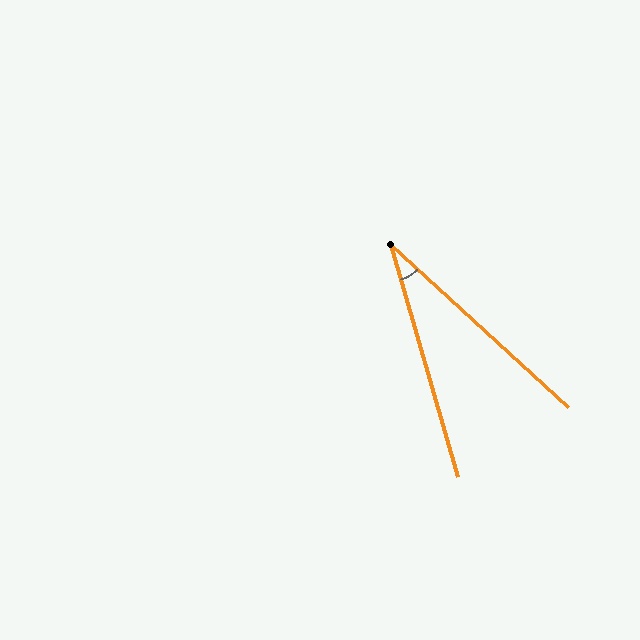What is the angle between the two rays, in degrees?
Approximately 31 degrees.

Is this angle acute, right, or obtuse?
It is acute.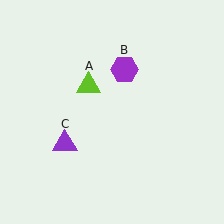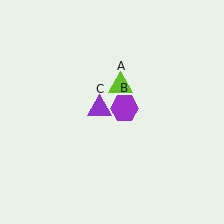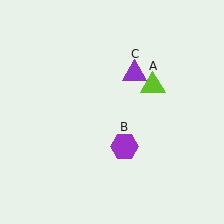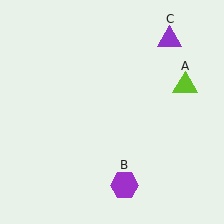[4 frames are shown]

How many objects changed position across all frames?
3 objects changed position: lime triangle (object A), purple hexagon (object B), purple triangle (object C).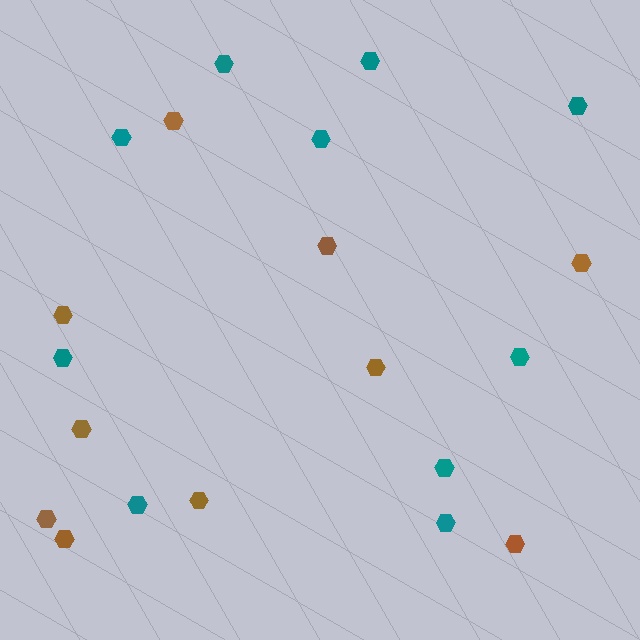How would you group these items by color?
There are 2 groups: one group of brown hexagons (10) and one group of teal hexagons (10).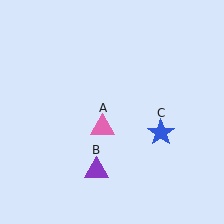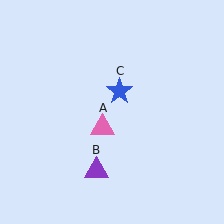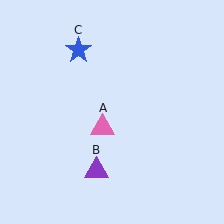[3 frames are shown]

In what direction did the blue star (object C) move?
The blue star (object C) moved up and to the left.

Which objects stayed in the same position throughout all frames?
Pink triangle (object A) and purple triangle (object B) remained stationary.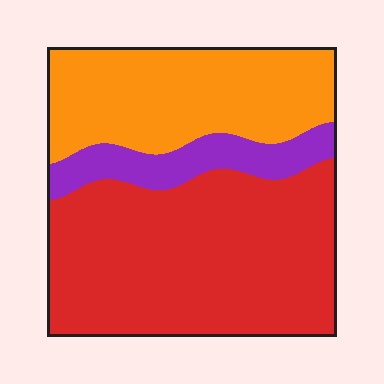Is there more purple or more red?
Red.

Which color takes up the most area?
Red, at roughly 55%.